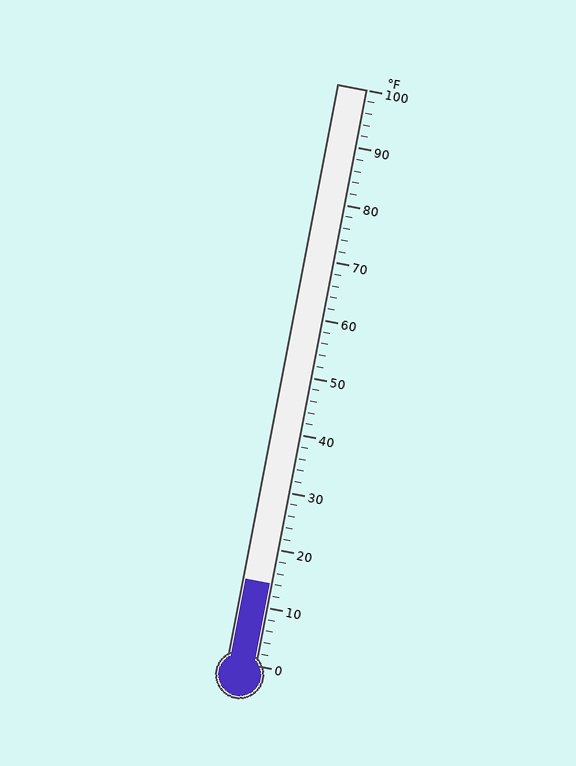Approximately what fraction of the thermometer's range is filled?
The thermometer is filled to approximately 15% of its range.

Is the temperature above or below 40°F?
The temperature is below 40°F.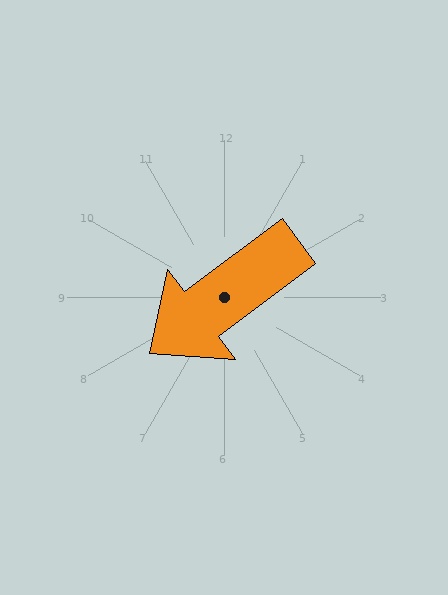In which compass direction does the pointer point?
Southwest.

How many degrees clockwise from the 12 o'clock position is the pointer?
Approximately 233 degrees.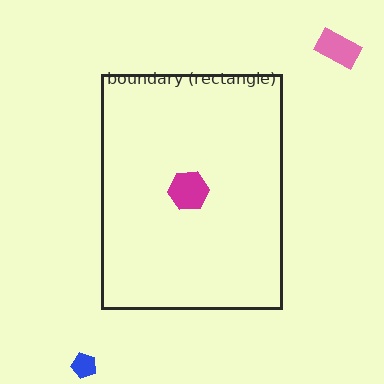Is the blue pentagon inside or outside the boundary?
Outside.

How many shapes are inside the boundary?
1 inside, 2 outside.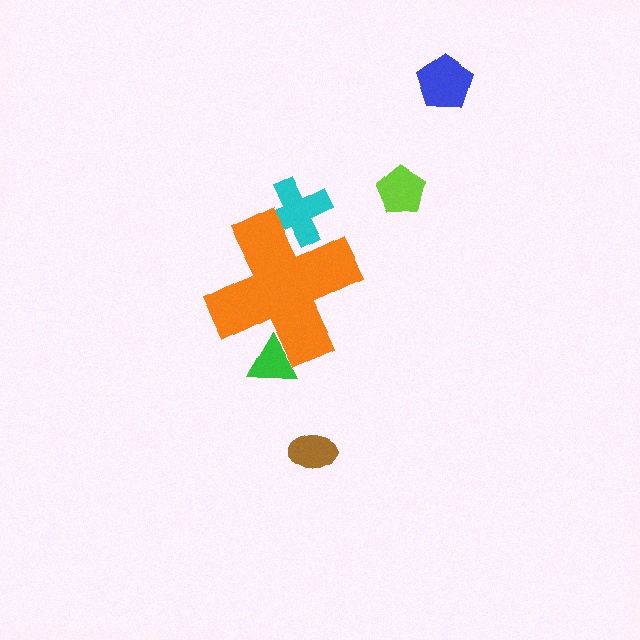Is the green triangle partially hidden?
Yes, the green triangle is partially hidden behind the orange cross.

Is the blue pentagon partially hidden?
No, the blue pentagon is fully visible.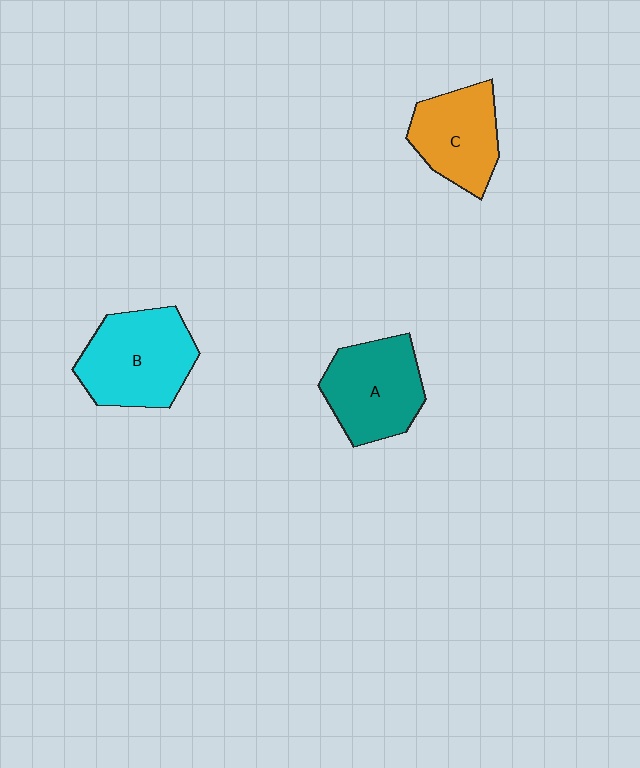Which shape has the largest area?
Shape B (cyan).